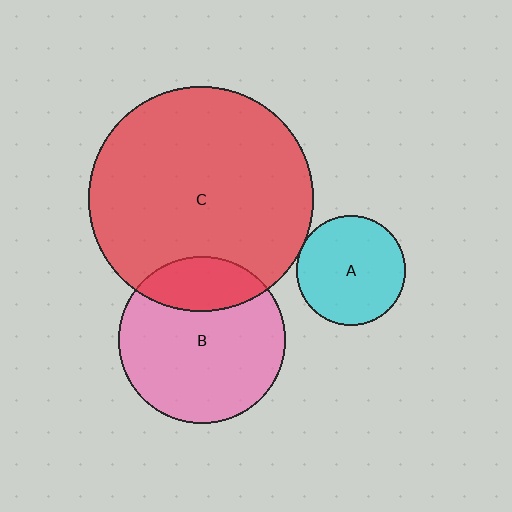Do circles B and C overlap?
Yes.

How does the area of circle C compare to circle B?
Approximately 1.8 times.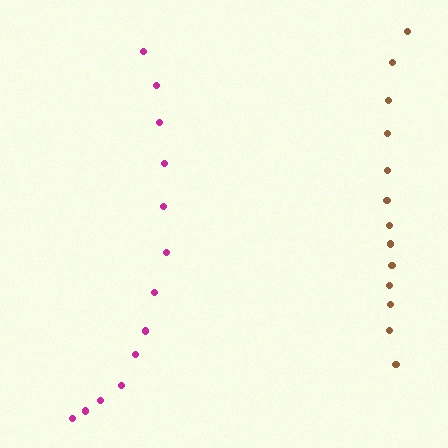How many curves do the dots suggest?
There are 2 distinct paths.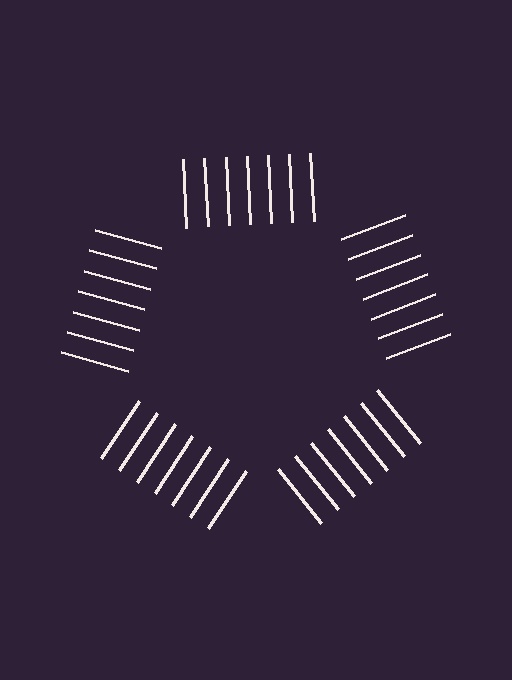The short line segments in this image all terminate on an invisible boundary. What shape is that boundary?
An illusory pentagon — the line segments terminate on its edges but no continuous stroke is drawn.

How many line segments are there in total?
35 — 7 along each of the 5 edges.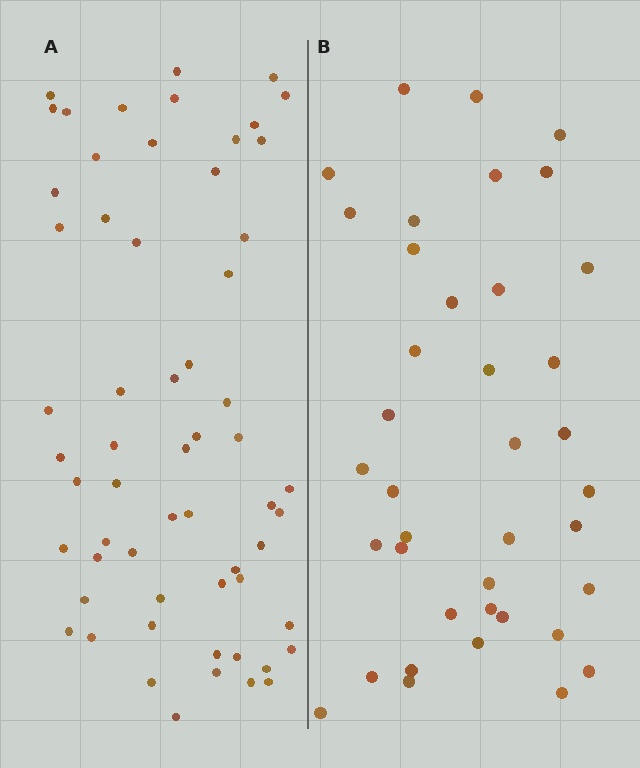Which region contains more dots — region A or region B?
Region A (the left region) has more dots.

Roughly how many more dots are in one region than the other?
Region A has approximately 20 more dots than region B.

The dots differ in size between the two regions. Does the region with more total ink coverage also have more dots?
No. Region B has more total ink coverage because its dots are larger, but region A actually contains more individual dots. Total area can be misleading — the number of items is what matters here.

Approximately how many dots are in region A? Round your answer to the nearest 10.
About 60 dots.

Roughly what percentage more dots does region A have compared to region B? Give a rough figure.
About 55% more.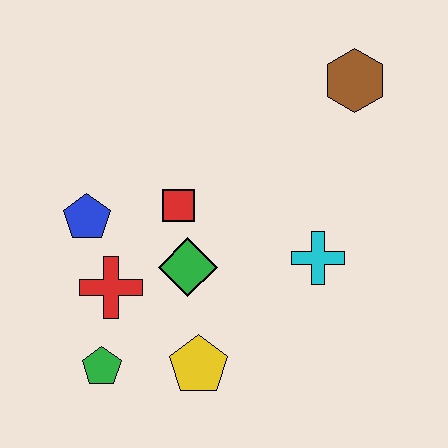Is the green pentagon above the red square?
No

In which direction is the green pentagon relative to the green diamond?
The green pentagon is below the green diamond.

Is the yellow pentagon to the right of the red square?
Yes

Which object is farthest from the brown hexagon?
The green pentagon is farthest from the brown hexagon.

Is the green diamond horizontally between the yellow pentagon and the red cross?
Yes